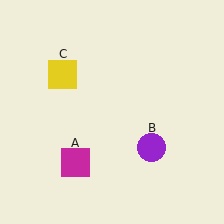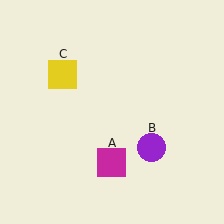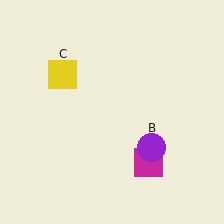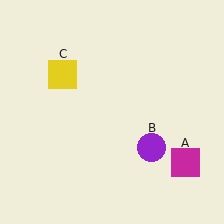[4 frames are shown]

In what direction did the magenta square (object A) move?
The magenta square (object A) moved right.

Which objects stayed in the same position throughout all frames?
Purple circle (object B) and yellow square (object C) remained stationary.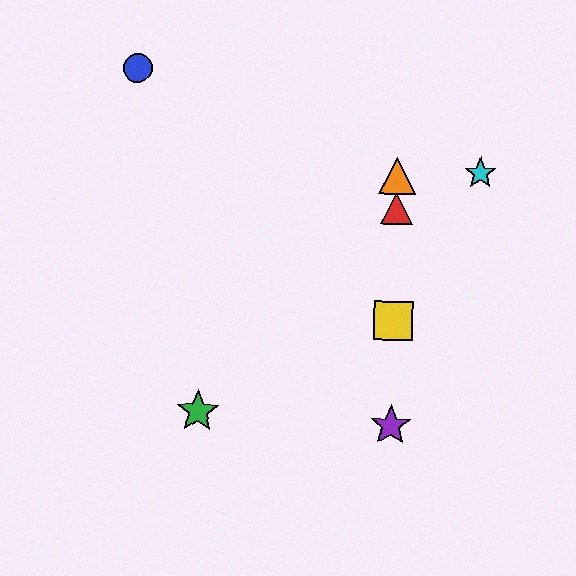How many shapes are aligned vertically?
4 shapes (the red triangle, the yellow square, the purple star, the orange triangle) are aligned vertically.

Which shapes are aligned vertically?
The red triangle, the yellow square, the purple star, the orange triangle are aligned vertically.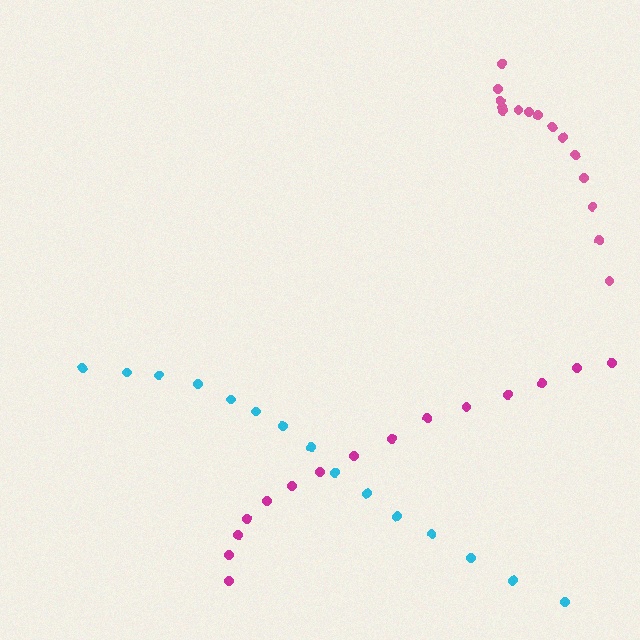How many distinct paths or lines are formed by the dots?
There are 3 distinct paths.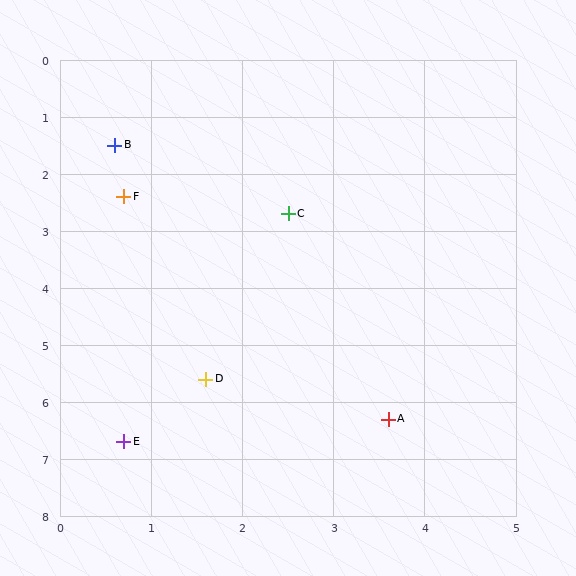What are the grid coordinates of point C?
Point C is at approximately (2.5, 2.7).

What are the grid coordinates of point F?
Point F is at approximately (0.7, 2.4).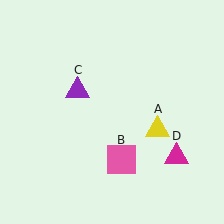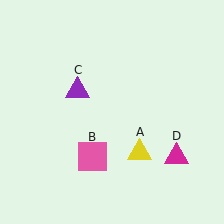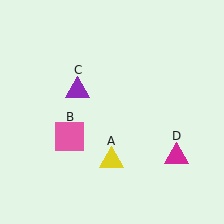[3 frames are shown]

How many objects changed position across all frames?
2 objects changed position: yellow triangle (object A), pink square (object B).